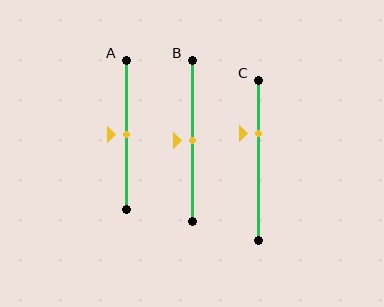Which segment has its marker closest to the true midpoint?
Segment A has its marker closest to the true midpoint.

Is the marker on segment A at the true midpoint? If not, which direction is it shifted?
Yes, the marker on segment A is at the true midpoint.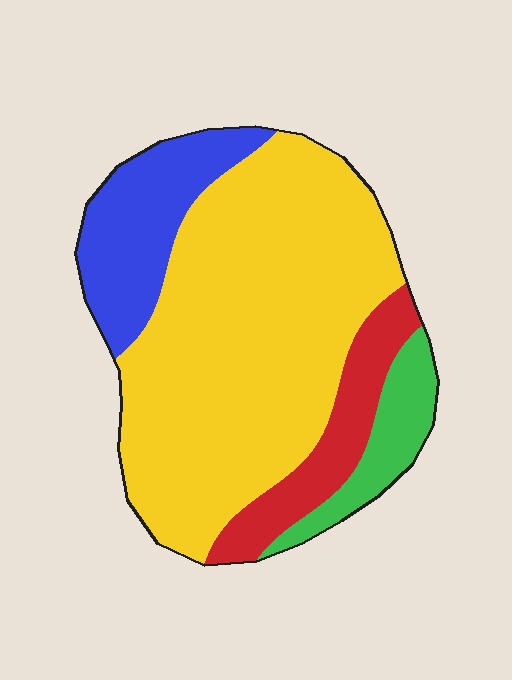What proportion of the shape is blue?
Blue takes up less than a quarter of the shape.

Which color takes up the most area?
Yellow, at roughly 65%.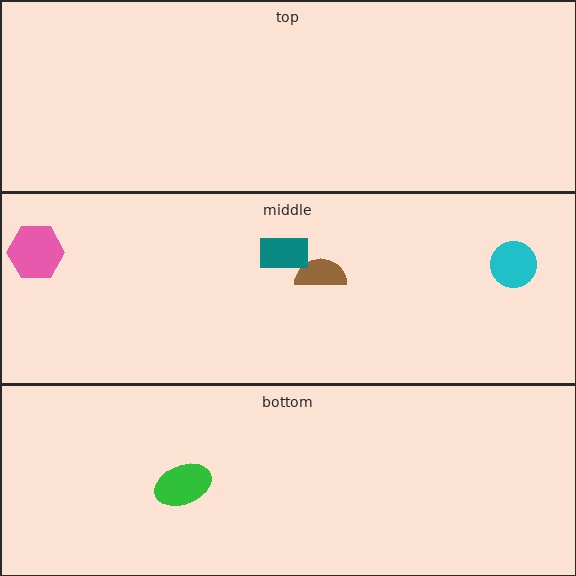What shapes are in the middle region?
The brown semicircle, the cyan circle, the pink hexagon, the teal rectangle.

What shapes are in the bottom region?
The green ellipse.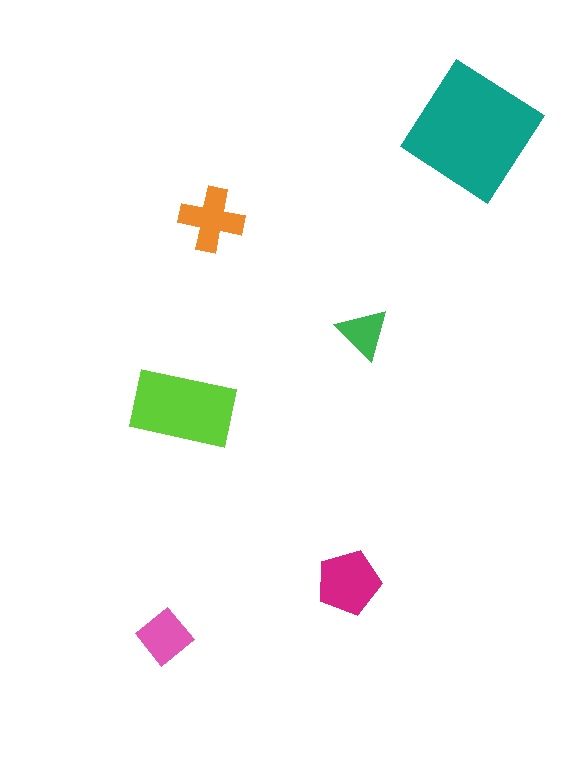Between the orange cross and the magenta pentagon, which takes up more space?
The magenta pentagon.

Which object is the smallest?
The green triangle.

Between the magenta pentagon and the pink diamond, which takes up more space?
The magenta pentagon.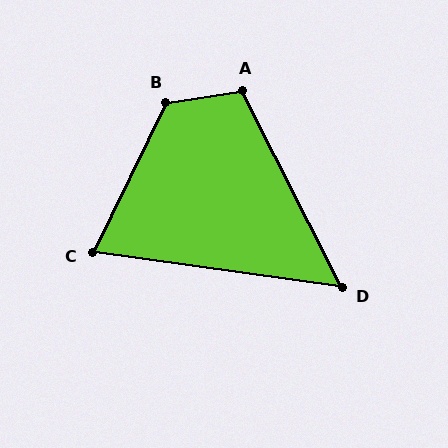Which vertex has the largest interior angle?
B, at approximately 125 degrees.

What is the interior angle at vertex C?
Approximately 72 degrees (acute).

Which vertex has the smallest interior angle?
D, at approximately 55 degrees.